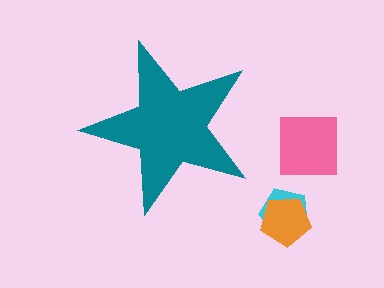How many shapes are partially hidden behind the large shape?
0 shapes are partially hidden.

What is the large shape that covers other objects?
A teal star.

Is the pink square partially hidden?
No, the pink square is fully visible.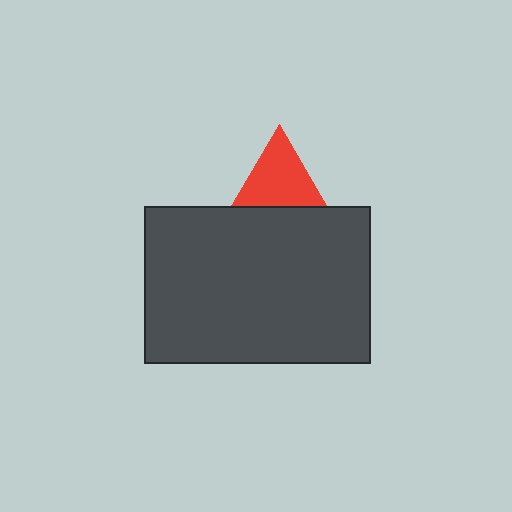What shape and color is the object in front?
The object in front is a dark gray rectangle.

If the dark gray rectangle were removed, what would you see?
You would see the complete red triangle.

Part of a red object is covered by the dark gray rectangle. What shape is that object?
It is a triangle.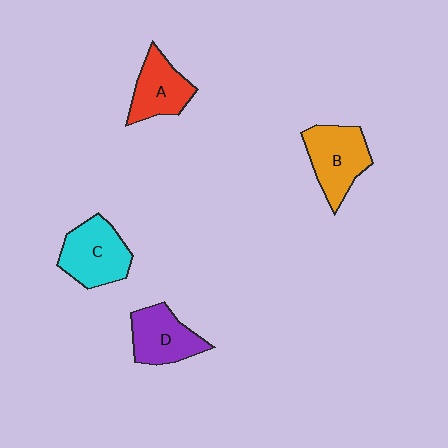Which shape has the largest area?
Shape C (cyan).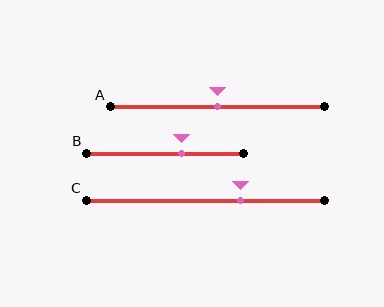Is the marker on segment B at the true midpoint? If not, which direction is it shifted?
No, the marker on segment B is shifted to the right by about 10% of the segment length.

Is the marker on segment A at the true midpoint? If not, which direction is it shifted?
Yes, the marker on segment A is at the true midpoint.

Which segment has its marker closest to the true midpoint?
Segment A has its marker closest to the true midpoint.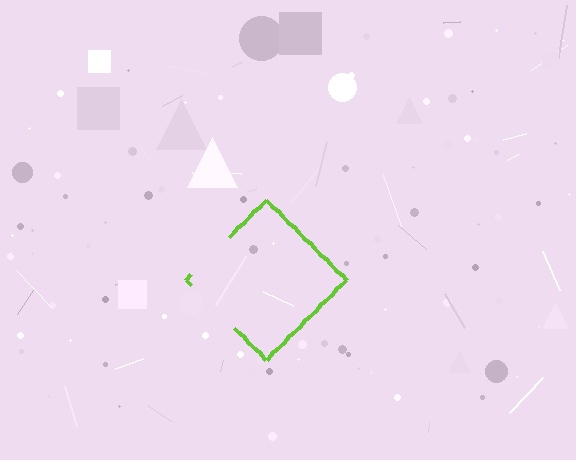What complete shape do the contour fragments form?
The contour fragments form a diamond.